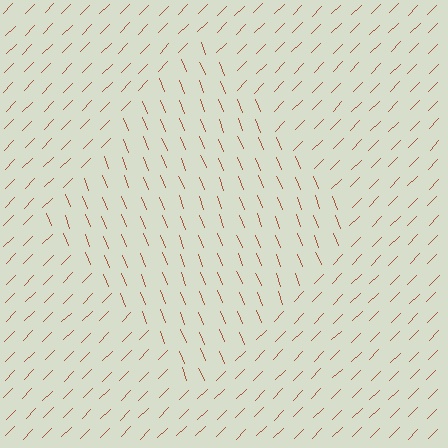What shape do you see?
I see a diamond.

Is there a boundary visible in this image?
Yes, there is a texture boundary formed by a change in line orientation.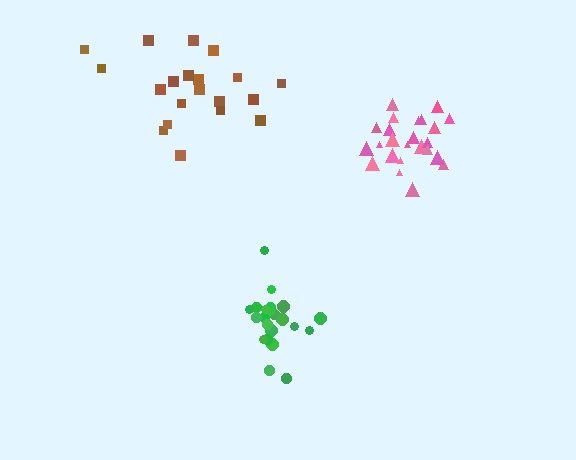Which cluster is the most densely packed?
Green.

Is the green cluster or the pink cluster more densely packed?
Green.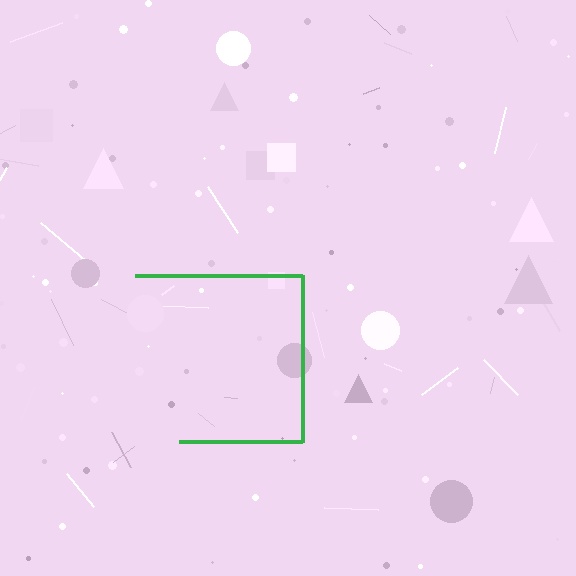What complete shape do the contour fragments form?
The contour fragments form a square.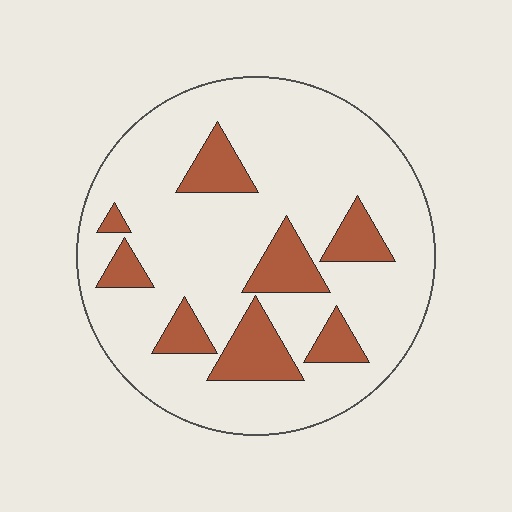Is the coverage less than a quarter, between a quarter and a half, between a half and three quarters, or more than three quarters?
Less than a quarter.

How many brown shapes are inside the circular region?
8.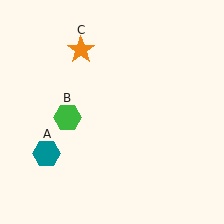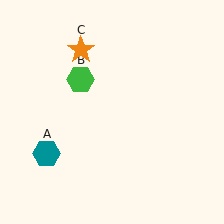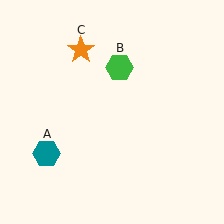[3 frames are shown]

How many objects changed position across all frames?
1 object changed position: green hexagon (object B).